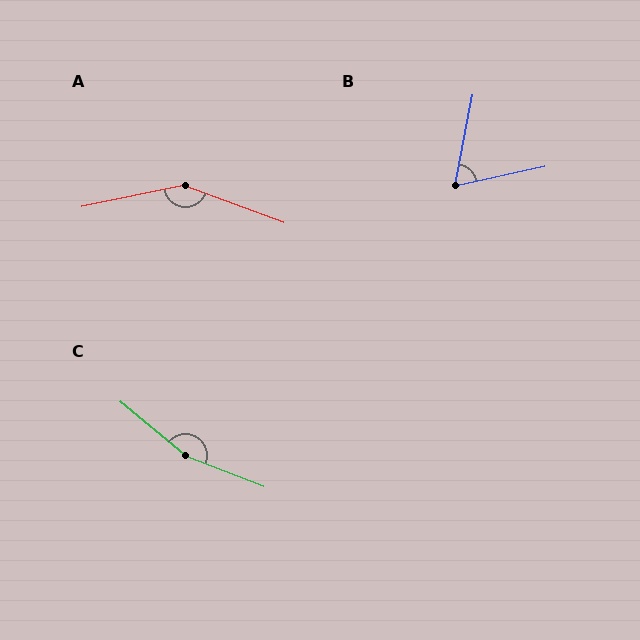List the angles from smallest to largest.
B (67°), A (148°), C (161°).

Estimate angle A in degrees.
Approximately 148 degrees.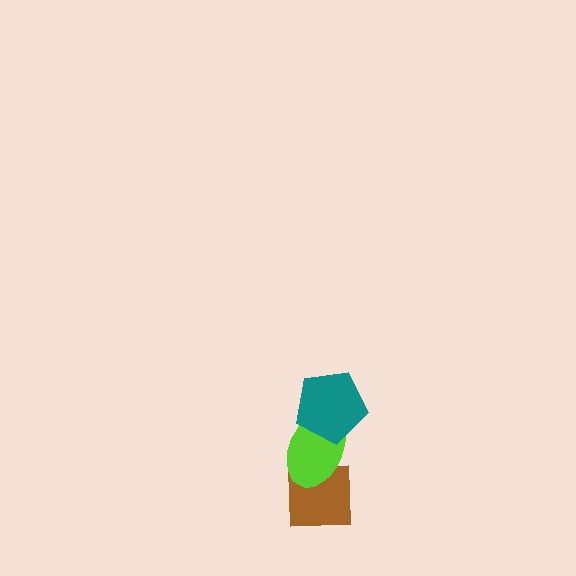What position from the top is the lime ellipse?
The lime ellipse is 2nd from the top.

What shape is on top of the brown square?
The lime ellipse is on top of the brown square.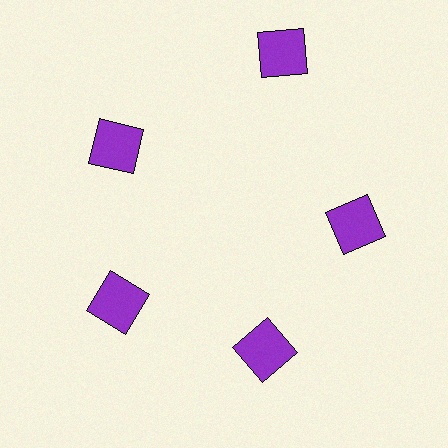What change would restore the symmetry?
The symmetry would be restored by moving it inward, back onto the ring so that all 5 squares sit at equal angles and equal distance from the center.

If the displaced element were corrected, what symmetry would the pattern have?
It would have 5-fold rotational symmetry — the pattern would map onto itself every 72 degrees.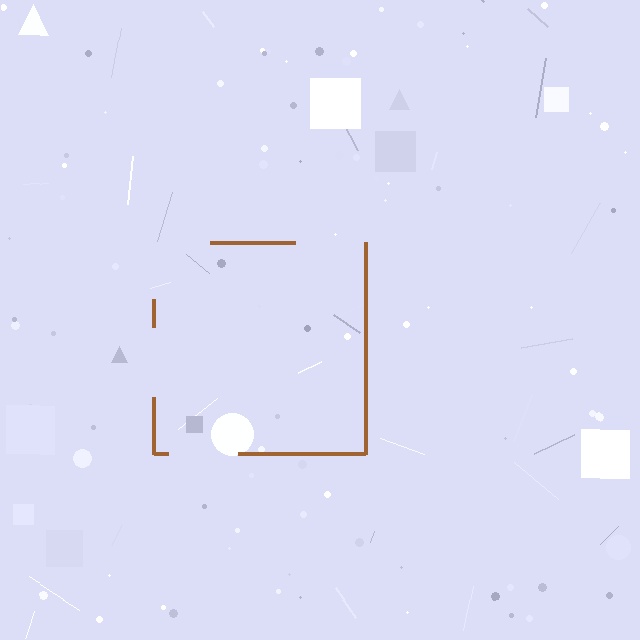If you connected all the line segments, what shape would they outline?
They would outline a square.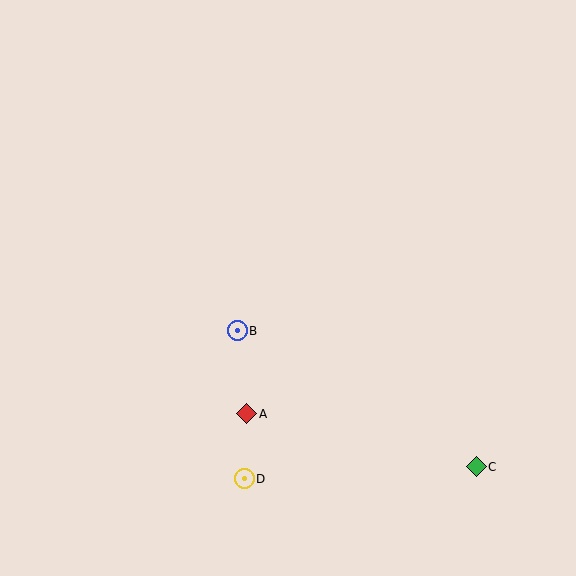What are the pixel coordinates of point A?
Point A is at (247, 414).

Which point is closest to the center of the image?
Point B at (237, 331) is closest to the center.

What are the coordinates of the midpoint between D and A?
The midpoint between D and A is at (246, 446).